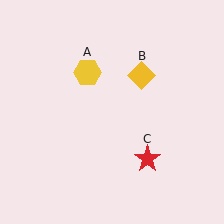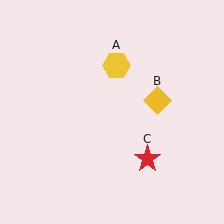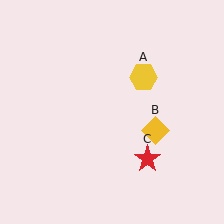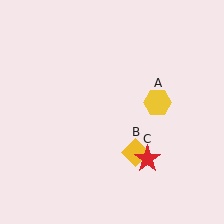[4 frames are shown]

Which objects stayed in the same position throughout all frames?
Red star (object C) remained stationary.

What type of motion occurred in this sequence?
The yellow hexagon (object A), yellow diamond (object B) rotated clockwise around the center of the scene.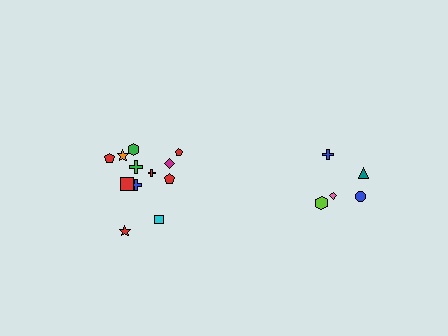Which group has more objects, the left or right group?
The left group.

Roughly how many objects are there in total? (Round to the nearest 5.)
Roughly 15 objects in total.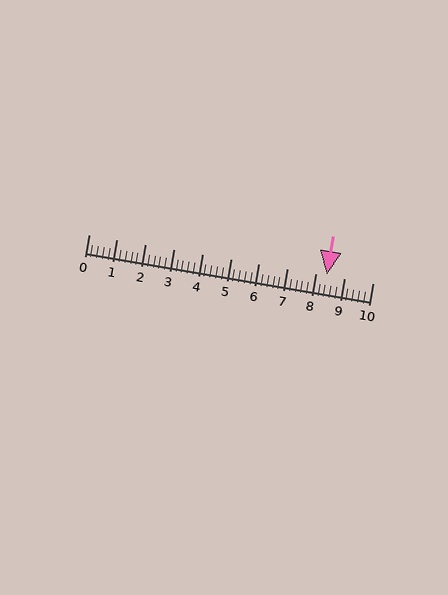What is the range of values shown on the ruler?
The ruler shows values from 0 to 10.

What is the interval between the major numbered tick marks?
The major tick marks are spaced 1 units apart.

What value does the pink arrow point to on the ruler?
The pink arrow points to approximately 8.4.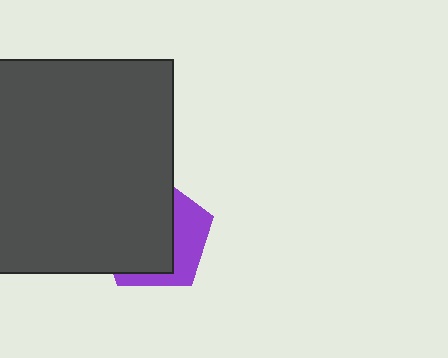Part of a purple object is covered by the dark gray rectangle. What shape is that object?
It is a pentagon.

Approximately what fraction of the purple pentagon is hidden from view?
Roughly 64% of the purple pentagon is hidden behind the dark gray rectangle.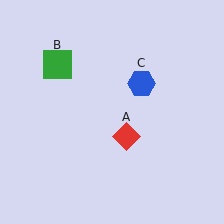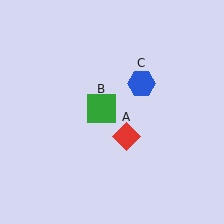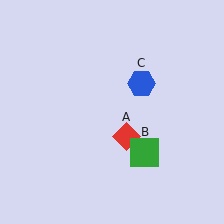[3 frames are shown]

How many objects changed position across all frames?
1 object changed position: green square (object B).